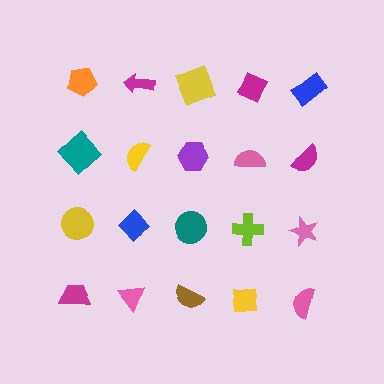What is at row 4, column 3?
A brown semicircle.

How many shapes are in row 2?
5 shapes.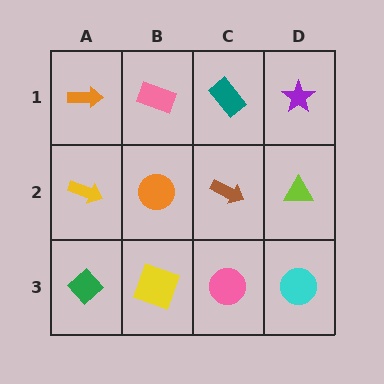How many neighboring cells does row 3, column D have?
2.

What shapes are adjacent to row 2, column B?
A pink rectangle (row 1, column B), a yellow square (row 3, column B), a yellow arrow (row 2, column A), a brown arrow (row 2, column C).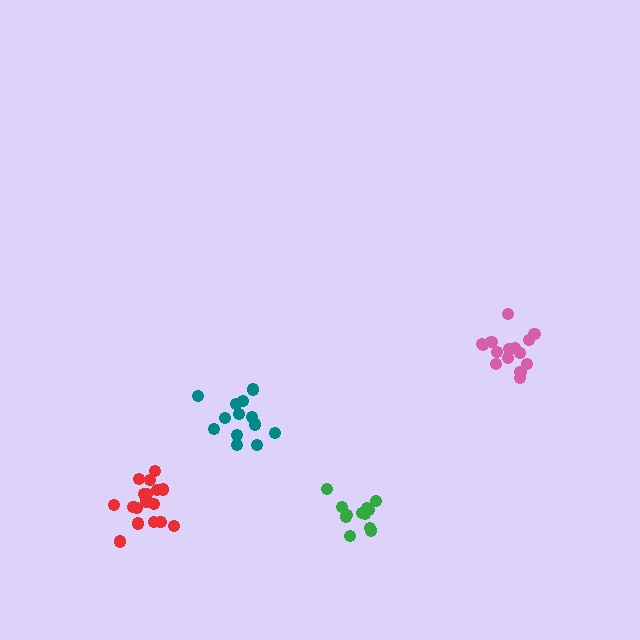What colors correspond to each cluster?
The clusters are colored: red, green, pink, teal.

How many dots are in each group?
Group 1: 17 dots, Group 2: 13 dots, Group 3: 15 dots, Group 4: 13 dots (58 total).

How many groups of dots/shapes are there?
There are 4 groups.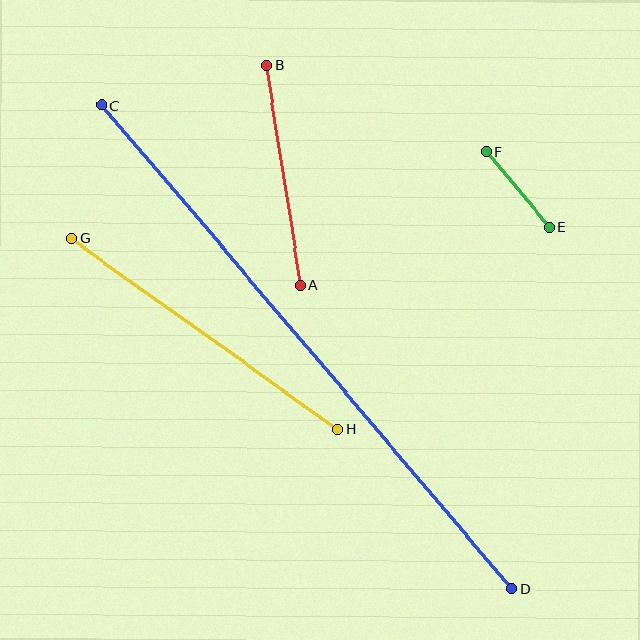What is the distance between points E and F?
The distance is approximately 97 pixels.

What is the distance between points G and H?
The distance is approximately 328 pixels.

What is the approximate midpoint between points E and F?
The midpoint is at approximately (518, 189) pixels.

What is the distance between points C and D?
The distance is approximately 635 pixels.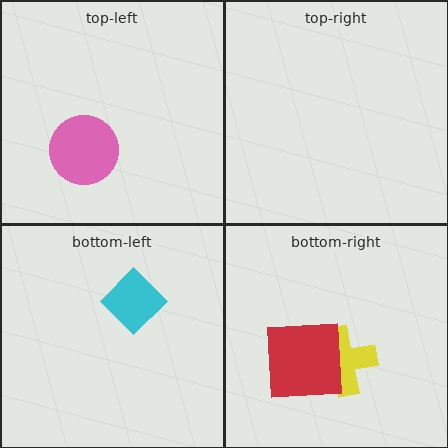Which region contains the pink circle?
The top-left region.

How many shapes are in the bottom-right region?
2.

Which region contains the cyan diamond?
The bottom-left region.